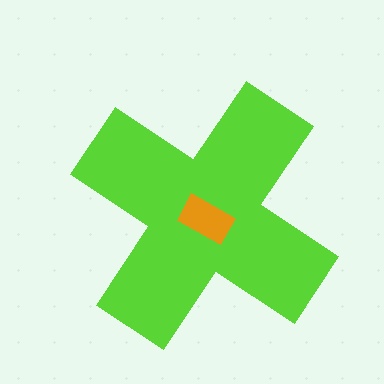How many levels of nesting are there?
2.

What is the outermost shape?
The lime cross.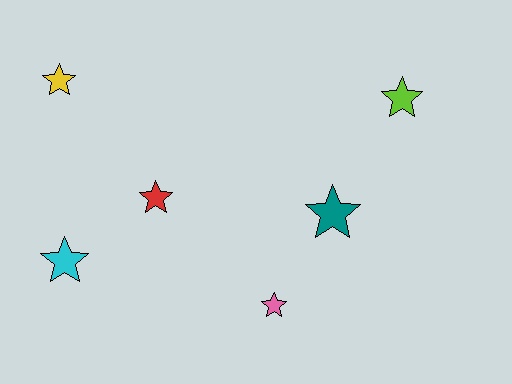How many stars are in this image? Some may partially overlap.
There are 6 stars.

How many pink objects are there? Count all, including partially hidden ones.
There is 1 pink object.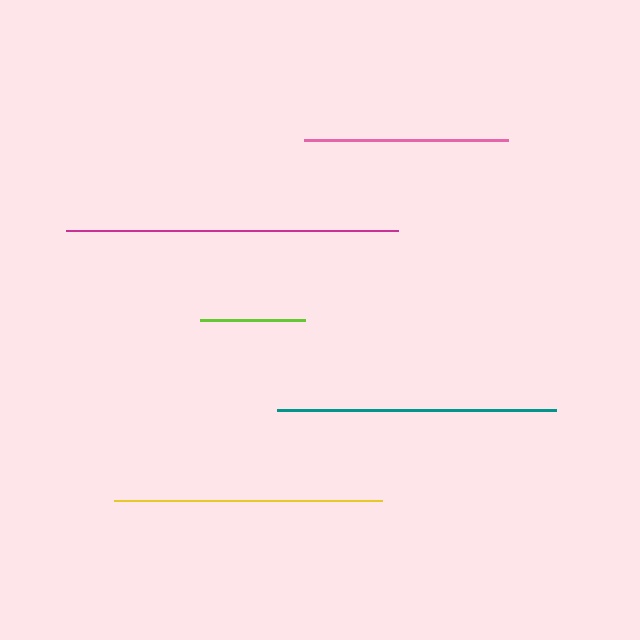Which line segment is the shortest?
The lime line is the shortest at approximately 105 pixels.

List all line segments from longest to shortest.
From longest to shortest: magenta, teal, yellow, pink, lime.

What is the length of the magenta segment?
The magenta segment is approximately 332 pixels long.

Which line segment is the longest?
The magenta line is the longest at approximately 332 pixels.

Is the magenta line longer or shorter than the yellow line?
The magenta line is longer than the yellow line.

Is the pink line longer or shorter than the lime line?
The pink line is longer than the lime line.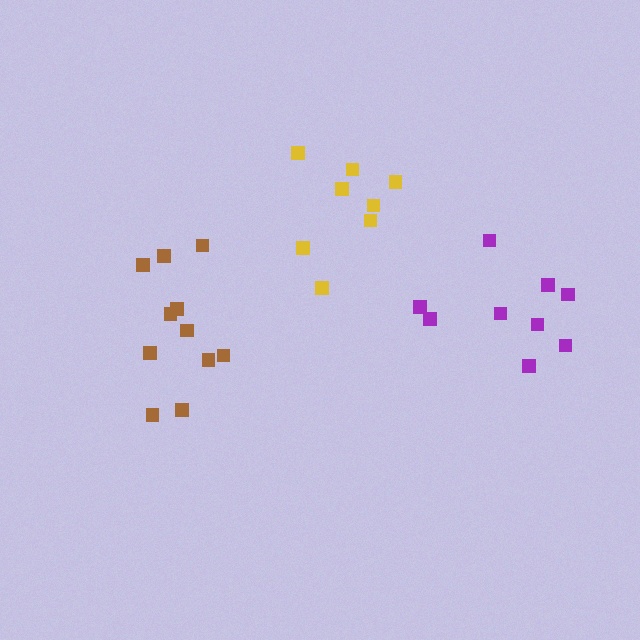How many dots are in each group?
Group 1: 11 dots, Group 2: 9 dots, Group 3: 8 dots (28 total).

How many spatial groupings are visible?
There are 3 spatial groupings.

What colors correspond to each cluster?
The clusters are colored: brown, purple, yellow.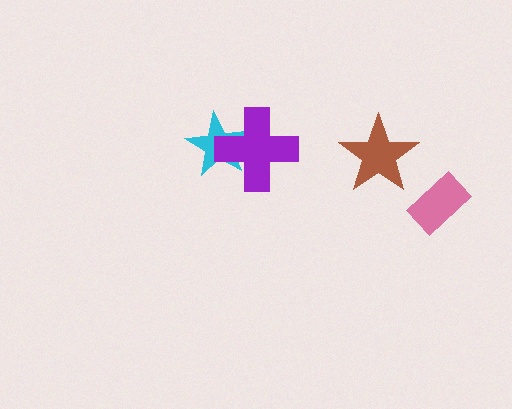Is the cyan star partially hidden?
Yes, it is partially covered by another shape.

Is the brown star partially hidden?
No, no other shape covers it.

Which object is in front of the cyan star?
The purple cross is in front of the cyan star.